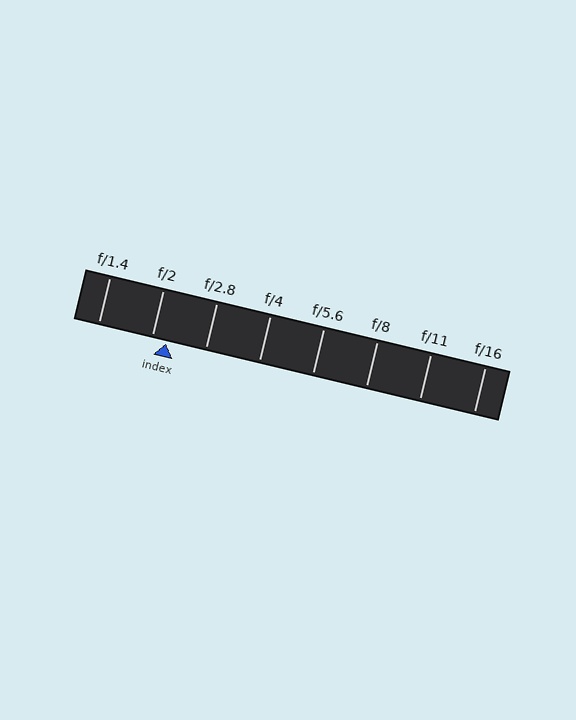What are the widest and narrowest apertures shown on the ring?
The widest aperture shown is f/1.4 and the narrowest is f/16.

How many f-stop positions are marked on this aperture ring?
There are 8 f-stop positions marked.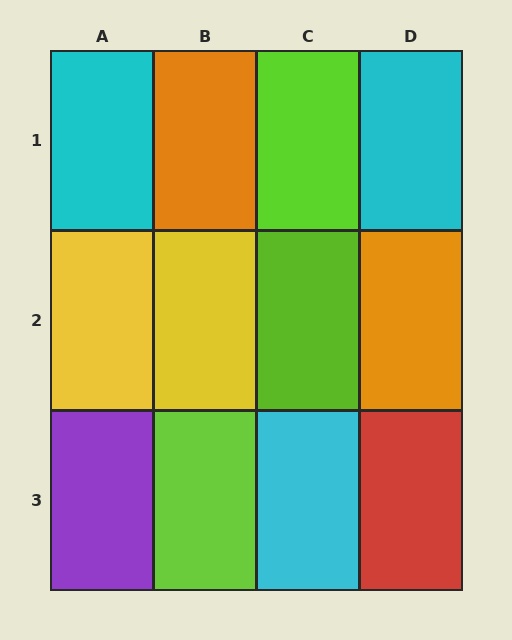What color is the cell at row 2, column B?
Yellow.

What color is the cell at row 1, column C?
Lime.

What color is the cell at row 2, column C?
Lime.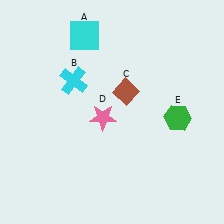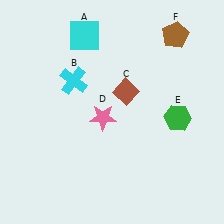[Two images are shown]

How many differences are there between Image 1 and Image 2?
There is 1 difference between the two images.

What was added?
A brown pentagon (F) was added in Image 2.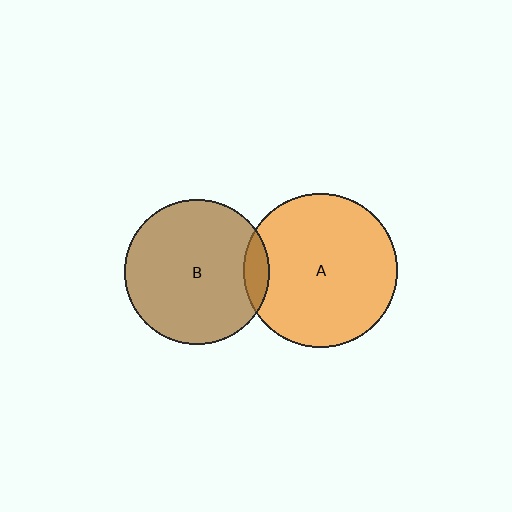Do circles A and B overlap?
Yes.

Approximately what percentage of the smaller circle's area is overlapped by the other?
Approximately 10%.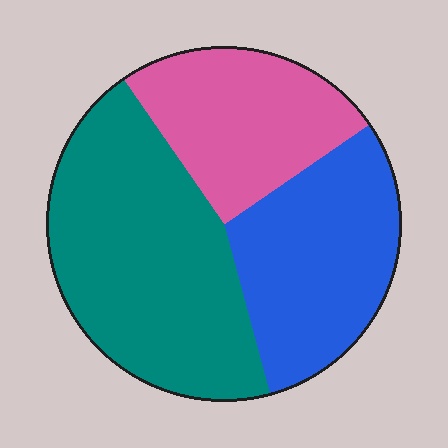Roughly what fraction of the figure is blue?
Blue takes up about one third (1/3) of the figure.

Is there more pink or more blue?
Blue.